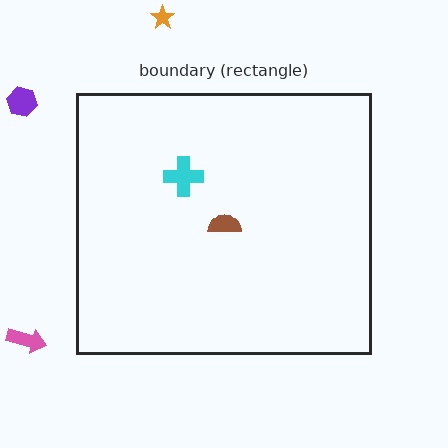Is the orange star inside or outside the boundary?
Outside.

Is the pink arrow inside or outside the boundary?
Outside.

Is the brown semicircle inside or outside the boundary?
Inside.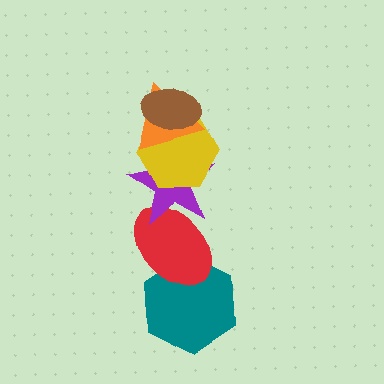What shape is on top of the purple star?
The yellow hexagon is on top of the purple star.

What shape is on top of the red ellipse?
The purple star is on top of the red ellipse.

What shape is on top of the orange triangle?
The brown ellipse is on top of the orange triangle.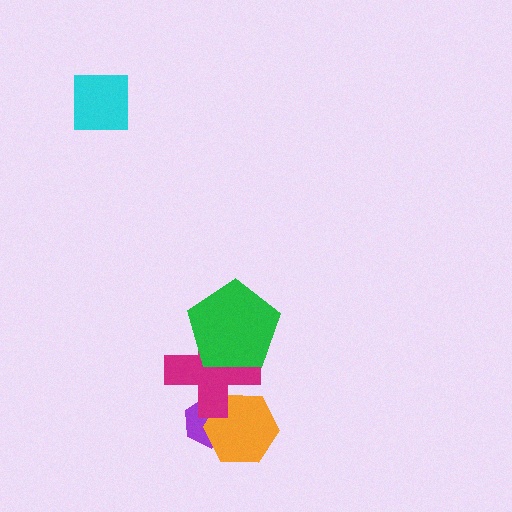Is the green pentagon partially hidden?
No, no other shape covers it.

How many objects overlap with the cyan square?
0 objects overlap with the cyan square.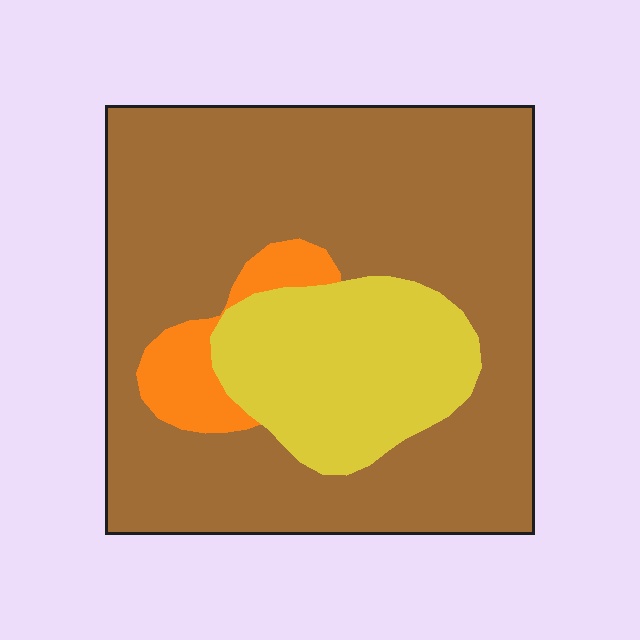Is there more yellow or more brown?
Brown.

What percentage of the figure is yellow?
Yellow covers roughly 20% of the figure.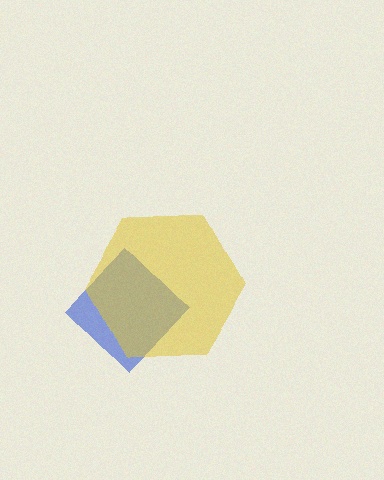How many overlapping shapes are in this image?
There are 2 overlapping shapes in the image.